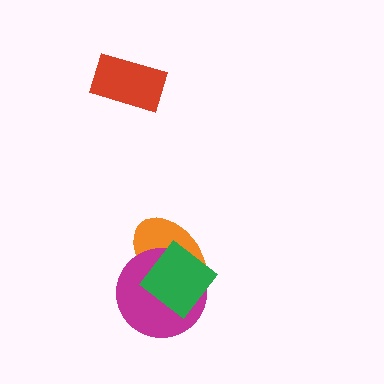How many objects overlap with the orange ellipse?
2 objects overlap with the orange ellipse.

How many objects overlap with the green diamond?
2 objects overlap with the green diamond.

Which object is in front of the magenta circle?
The green diamond is in front of the magenta circle.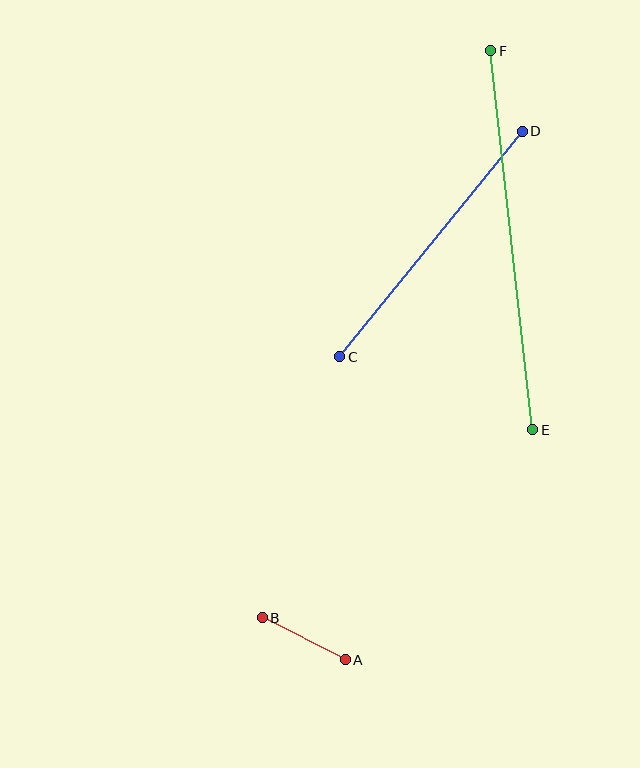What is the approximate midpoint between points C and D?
The midpoint is at approximately (431, 244) pixels.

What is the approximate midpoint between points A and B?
The midpoint is at approximately (304, 639) pixels.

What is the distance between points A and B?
The distance is approximately 93 pixels.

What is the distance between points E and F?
The distance is approximately 381 pixels.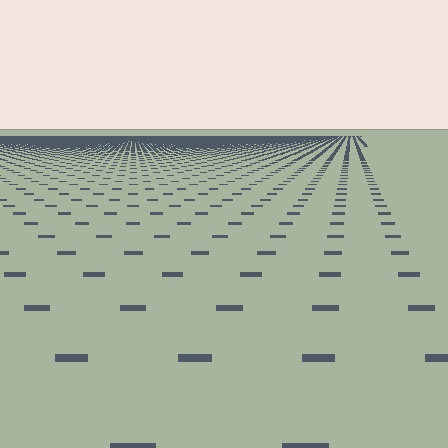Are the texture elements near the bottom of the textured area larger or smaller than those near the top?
Larger. Near the bottom, elements are closer to the viewer and appear at a bigger on-screen size.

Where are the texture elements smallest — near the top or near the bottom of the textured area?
Near the top.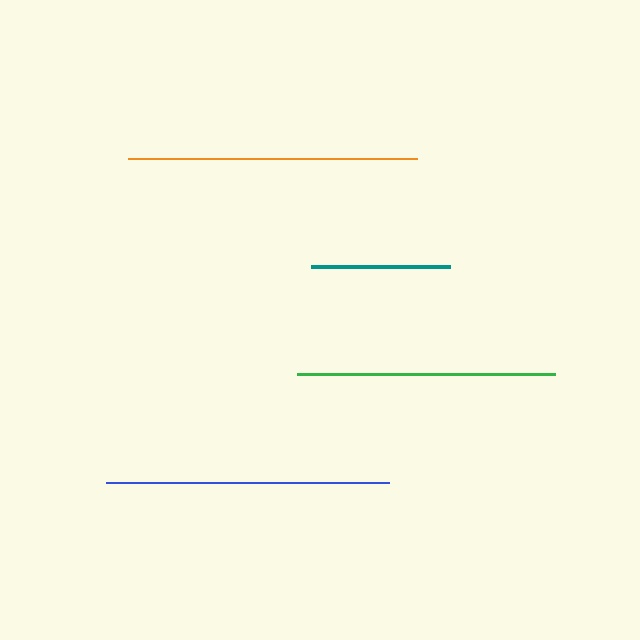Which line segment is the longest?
The orange line is the longest at approximately 290 pixels.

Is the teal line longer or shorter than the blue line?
The blue line is longer than the teal line.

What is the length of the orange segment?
The orange segment is approximately 290 pixels long.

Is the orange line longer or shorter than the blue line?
The orange line is longer than the blue line.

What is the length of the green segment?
The green segment is approximately 258 pixels long.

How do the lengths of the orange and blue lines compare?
The orange and blue lines are approximately the same length.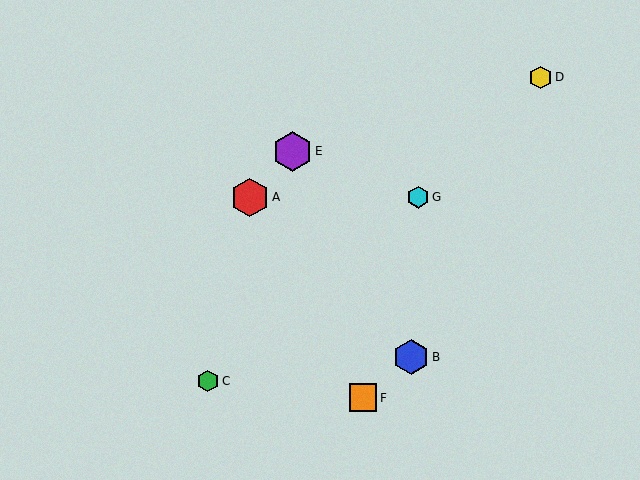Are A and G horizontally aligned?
Yes, both are at y≈197.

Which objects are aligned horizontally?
Objects A, G are aligned horizontally.